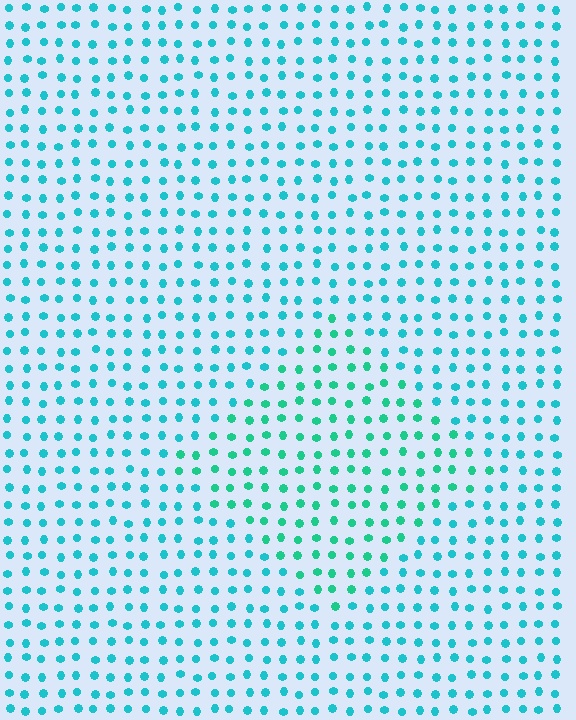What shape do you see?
I see a diamond.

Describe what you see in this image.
The image is filled with small cyan elements in a uniform arrangement. A diamond-shaped region is visible where the elements are tinted to a slightly different hue, forming a subtle color boundary.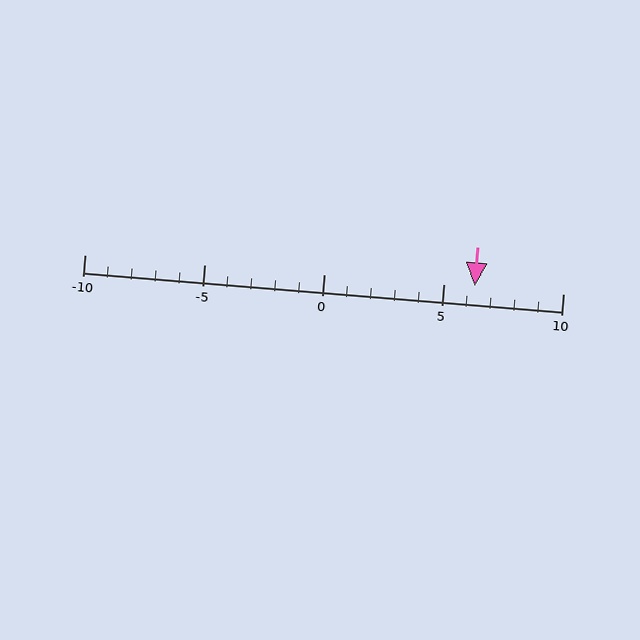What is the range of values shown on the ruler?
The ruler shows values from -10 to 10.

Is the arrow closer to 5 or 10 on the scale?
The arrow is closer to 5.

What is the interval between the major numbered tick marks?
The major tick marks are spaced 5 units apart.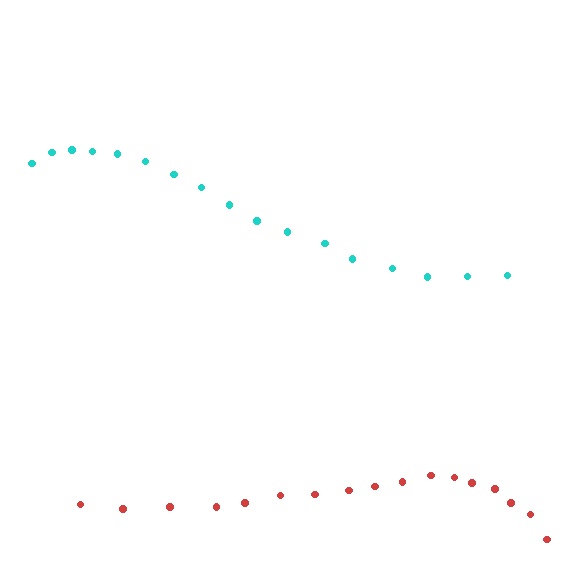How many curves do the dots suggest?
There are 2 distinct paths.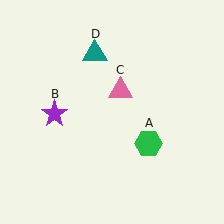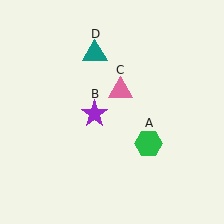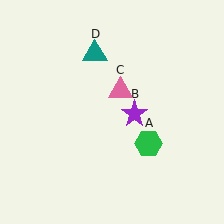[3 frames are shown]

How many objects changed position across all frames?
1 object changed position: purple star (object B).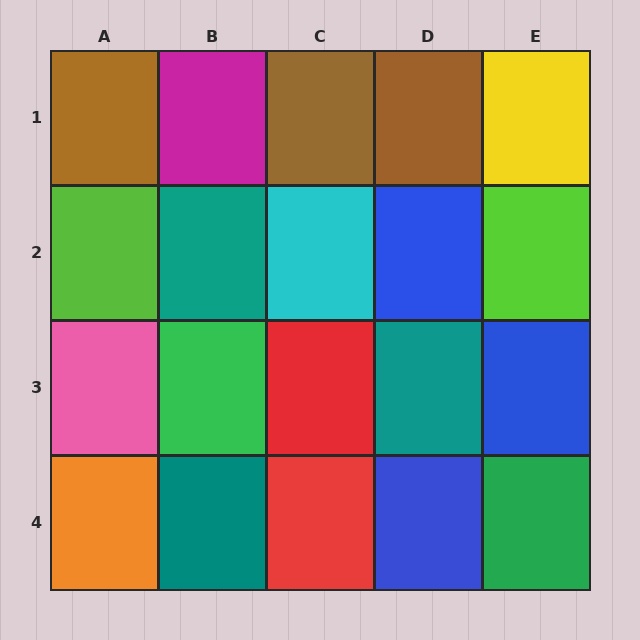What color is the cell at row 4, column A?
Orange.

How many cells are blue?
3 cells are blue.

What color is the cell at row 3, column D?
Teal.